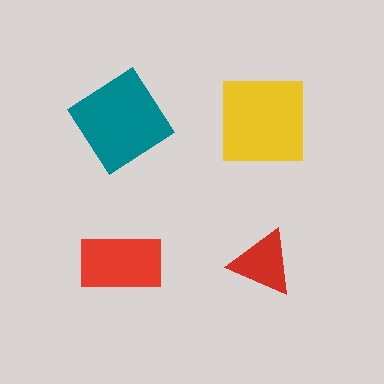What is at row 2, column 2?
A red triangle.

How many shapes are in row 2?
2 shapes.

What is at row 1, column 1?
A teal diamond.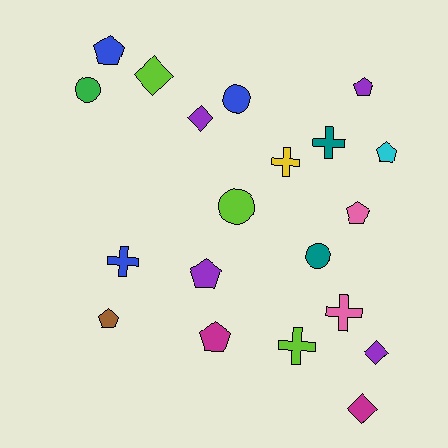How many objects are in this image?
There are 20 objects.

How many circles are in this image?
There are 4 circles.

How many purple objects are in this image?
There are 4 purple objects.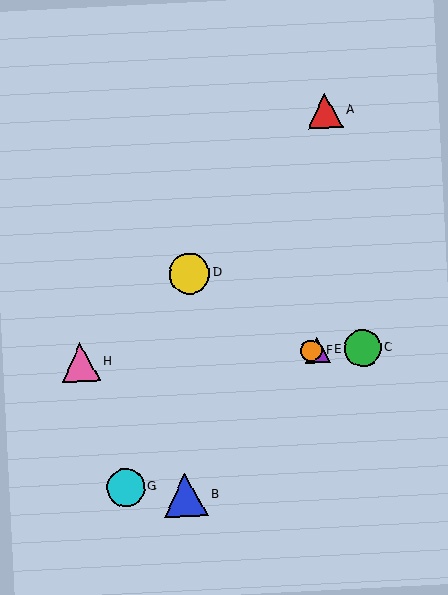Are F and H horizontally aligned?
Yes, both are at y≈351.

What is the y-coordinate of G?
Object G is at y≈487.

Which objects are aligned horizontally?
Objects C, E, F, H are aligned horizontally.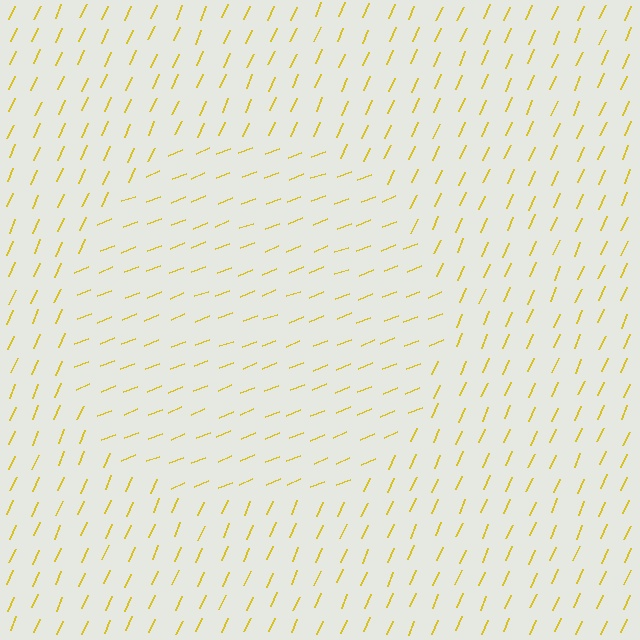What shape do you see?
I see a circle.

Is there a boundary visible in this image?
Yes, there is a texture boundary formed by a change in line orientation.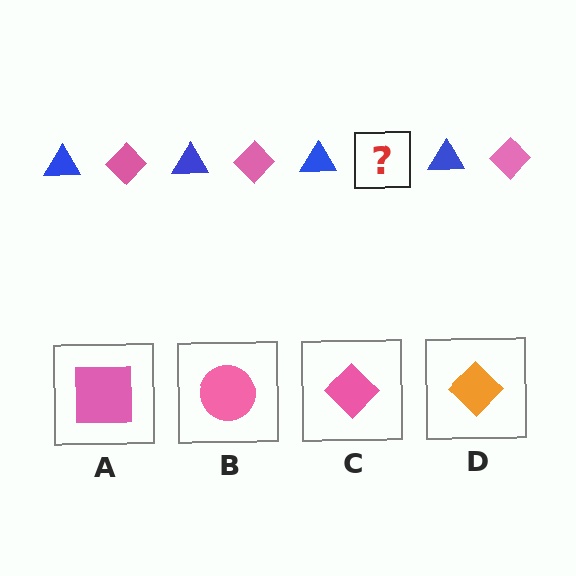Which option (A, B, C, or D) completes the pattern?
C.